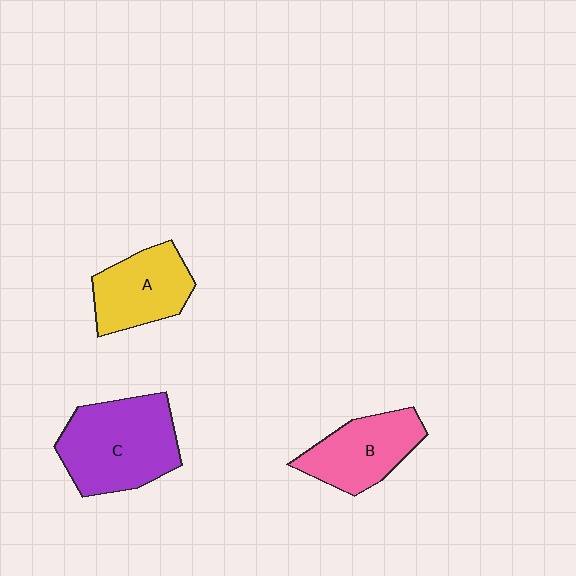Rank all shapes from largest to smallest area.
From largest to smallest: C (purple), B (pink), A (yellow).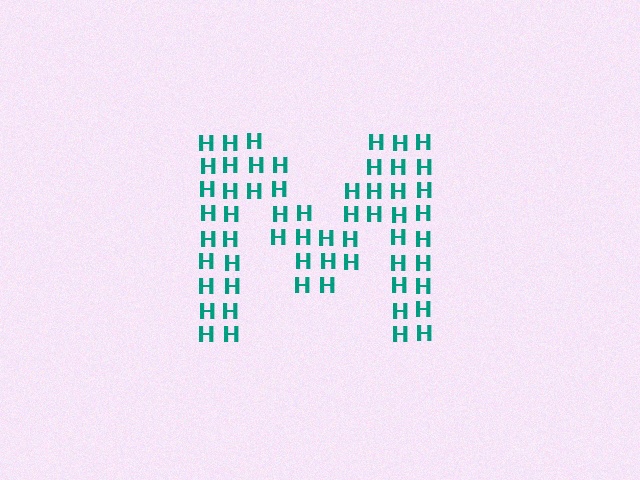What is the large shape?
The large shape is the letter M.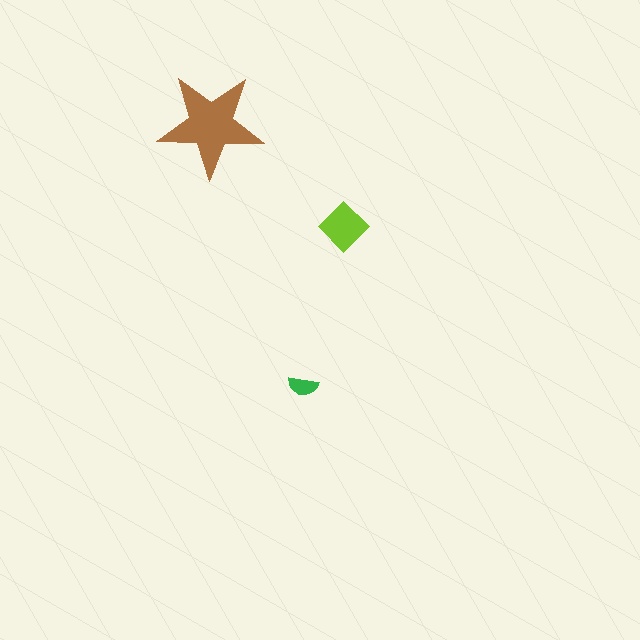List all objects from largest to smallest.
The brown star, the lime diamond, the green semicircle.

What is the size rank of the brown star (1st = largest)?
1st.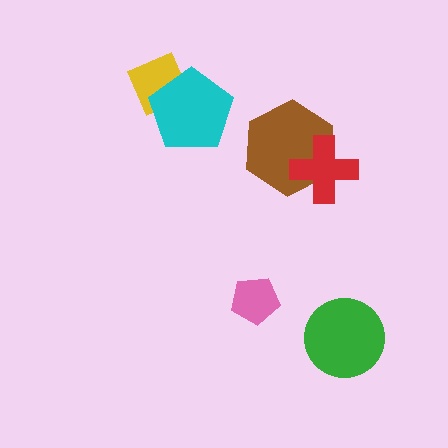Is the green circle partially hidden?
No, no other shape covers it.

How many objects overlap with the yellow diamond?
1 object overlaps with the yellow diamond.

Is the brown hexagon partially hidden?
Yes, it is partially covered by another shape.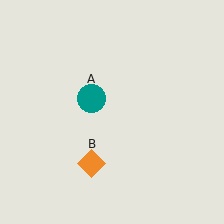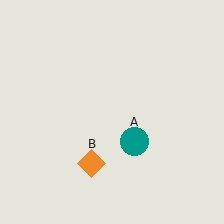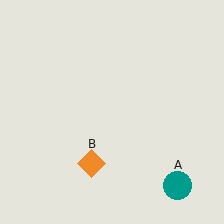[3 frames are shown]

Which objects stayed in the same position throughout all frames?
Orange diamond (object B) remained stationary.